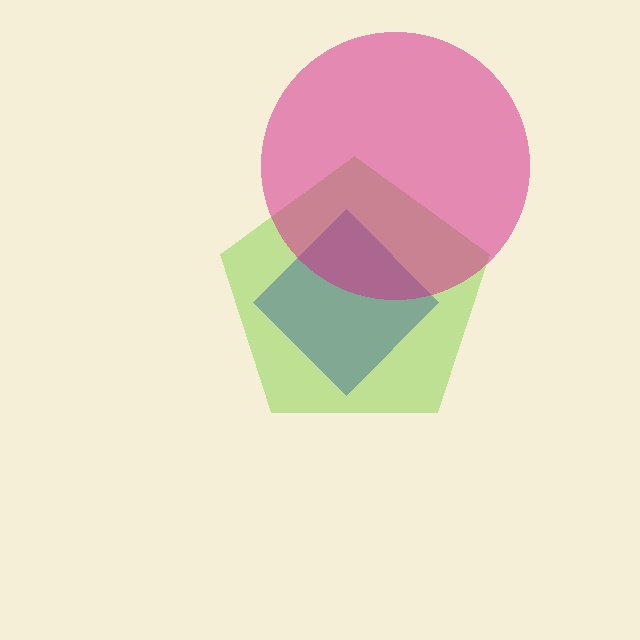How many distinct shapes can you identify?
There are 3 distinct shapes: a blue diamond, a lime pentagon, a magenta circle.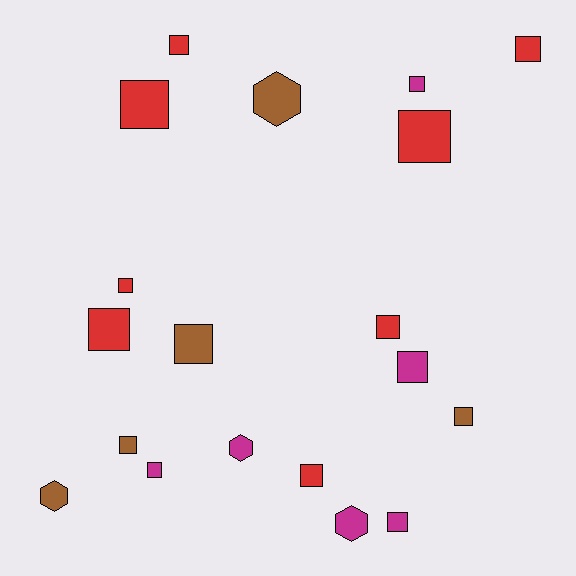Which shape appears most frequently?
Square, with 15 objects.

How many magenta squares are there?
There are 4 magenta squares.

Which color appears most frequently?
Red, with 8 objects.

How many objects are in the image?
There are 19 objects.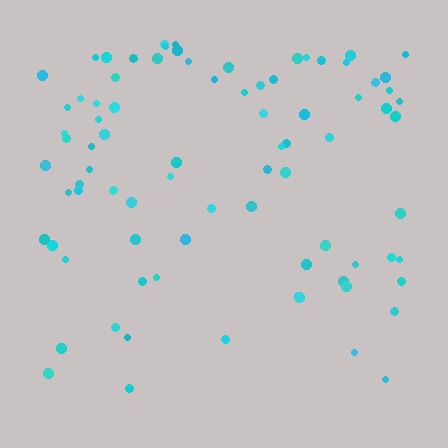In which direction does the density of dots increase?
From bottom to top, with the top side densest.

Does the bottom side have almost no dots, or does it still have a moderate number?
Still a moderate number, just noticeably fewer than the top.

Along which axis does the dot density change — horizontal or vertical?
Vertical.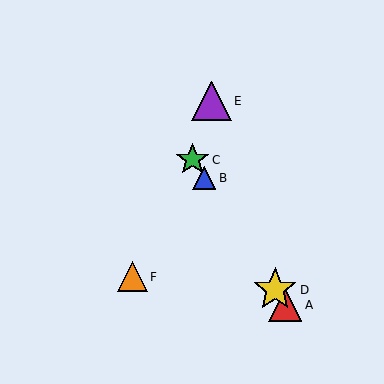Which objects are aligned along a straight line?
Objects A, B, C, D are aligned along a straight line.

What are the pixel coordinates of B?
Object B is at (204, 178).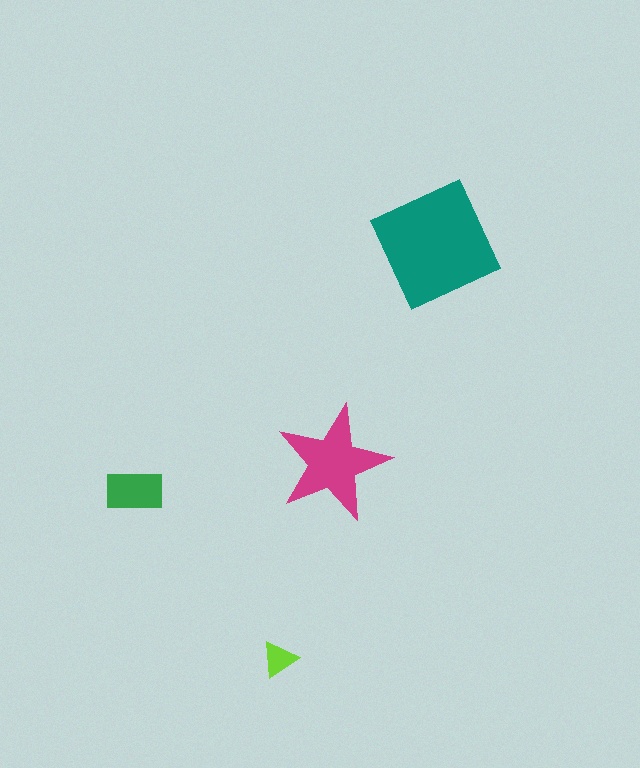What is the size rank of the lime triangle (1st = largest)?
4th.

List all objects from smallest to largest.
The lime triangle, the green rectangle, the magenta star, the teal square.